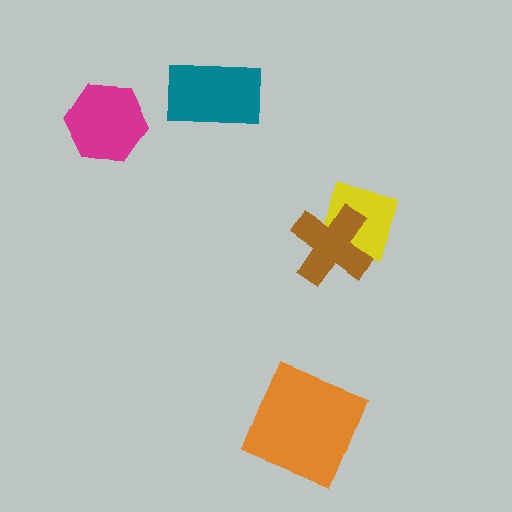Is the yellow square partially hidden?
Yes, it is partially covered by another shape.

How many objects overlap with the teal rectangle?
0 objects overlap with the teal rectangle.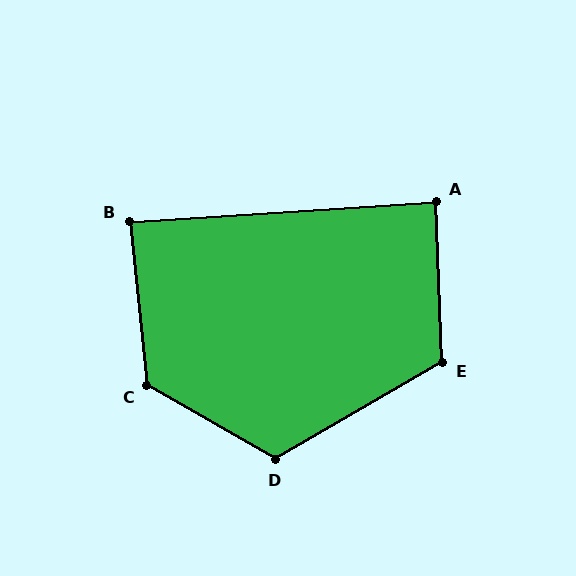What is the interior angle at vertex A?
Approximately 88 degrees (approximately right).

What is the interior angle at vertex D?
Approximately 120 degrees (obtuse).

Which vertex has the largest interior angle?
C, at approximately 126 degrees.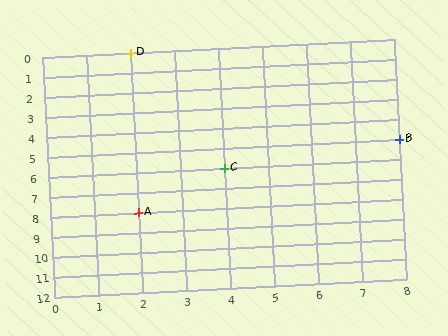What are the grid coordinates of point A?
Point A is at grid coordinates (2, 8).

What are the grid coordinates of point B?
Point B is at grid coordinates (8, 5).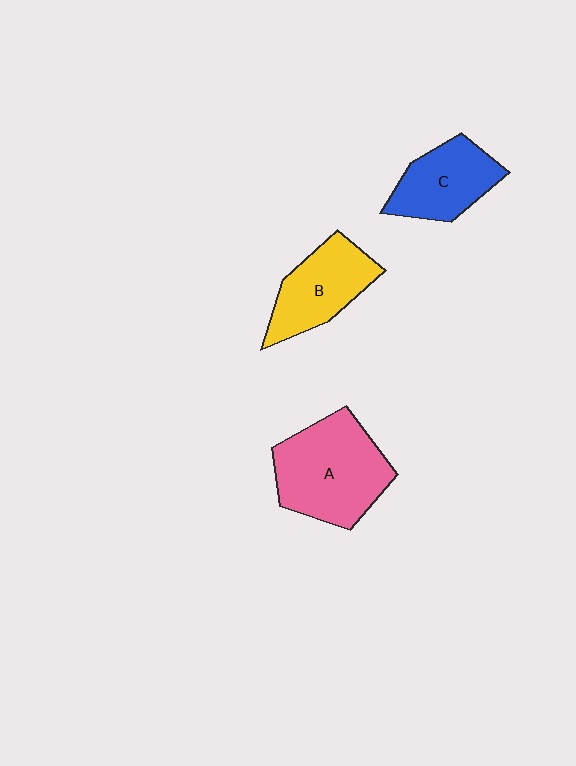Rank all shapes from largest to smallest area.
From largest to smallest: A (pink), B (yellow), C (blue).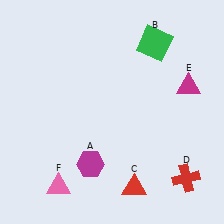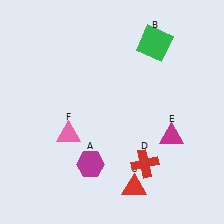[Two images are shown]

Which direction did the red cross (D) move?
The red cross (D) moved left.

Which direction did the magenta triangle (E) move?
The magenta triangle (E) moved down.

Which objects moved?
The objects that moved are: the red cross (D), the magenta triangle (E), the pink triangle (F).